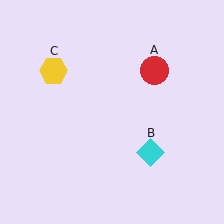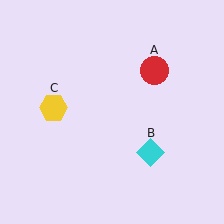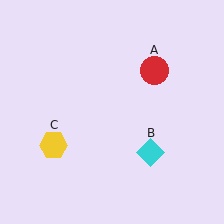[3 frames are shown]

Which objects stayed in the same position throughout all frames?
Red circle (object A) and cyan diamond (object B) remained stationary.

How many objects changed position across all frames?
1 object changed position: yellow hexagon (object C).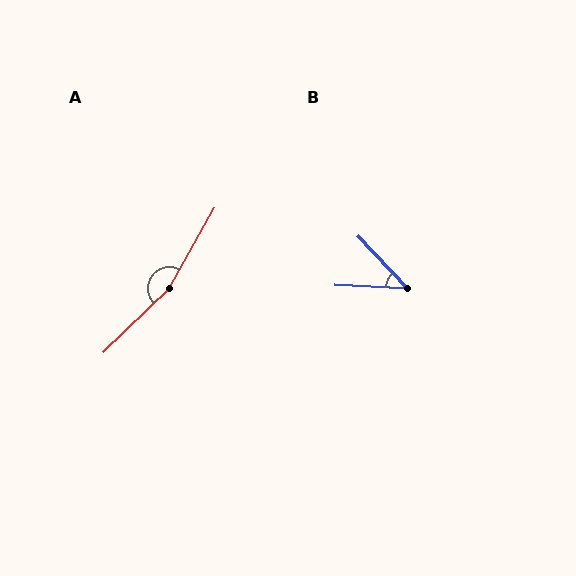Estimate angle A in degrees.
Approximately 164 degrees.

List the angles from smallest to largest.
B (44°), A (164°).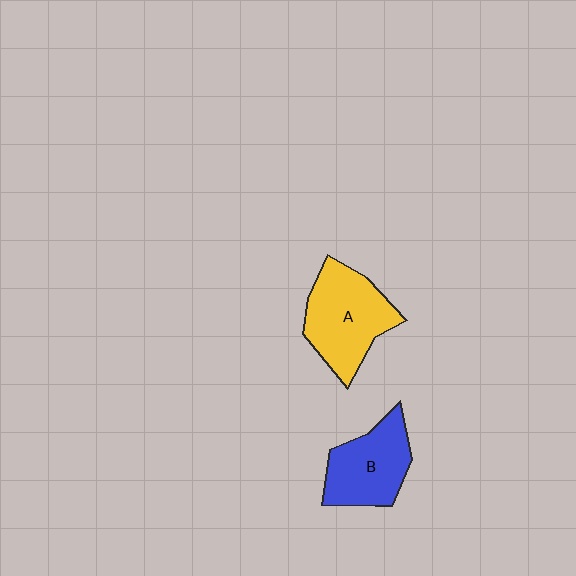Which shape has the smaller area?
Shape B (blue).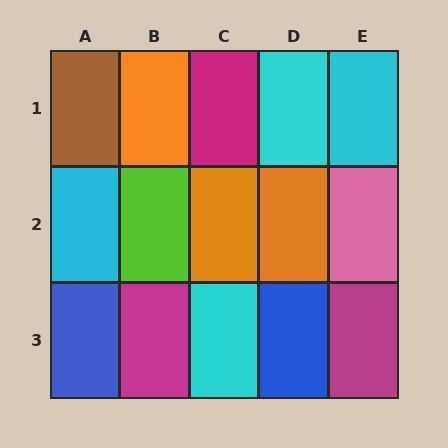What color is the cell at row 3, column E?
Magenta.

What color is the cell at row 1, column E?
Cyan.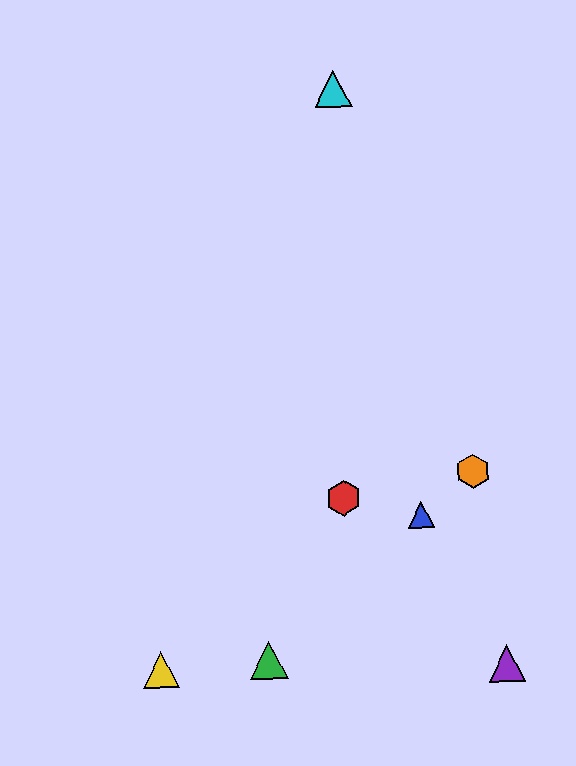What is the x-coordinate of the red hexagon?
The red hexagon is at x≈344.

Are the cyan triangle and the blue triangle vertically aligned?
No, the cyan triangle is at x≈333 and the blue triangle is at x≈421.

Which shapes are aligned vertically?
The red hexagon, the cyan triangle are aligned vertically.